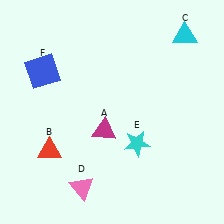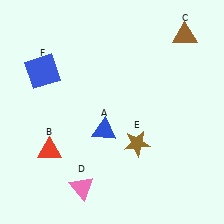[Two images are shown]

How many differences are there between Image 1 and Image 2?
There are 3 differences between the two images.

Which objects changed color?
A changed from magenta to blue. C changed from cyan to brown. E changed from cyan to brown.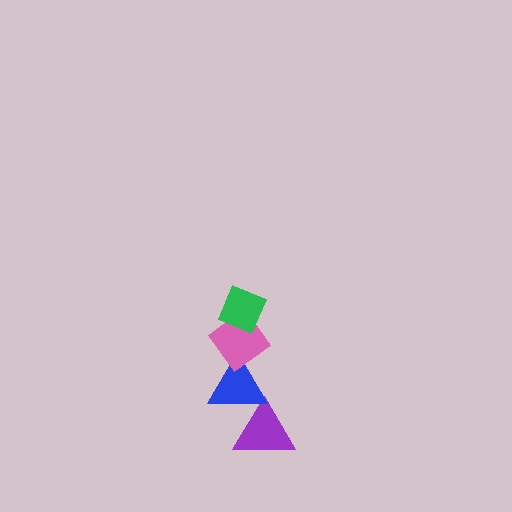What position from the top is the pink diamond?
The pink diamond is 2nd from the top.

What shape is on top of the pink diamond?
The green diamond is on top of the pink diamond.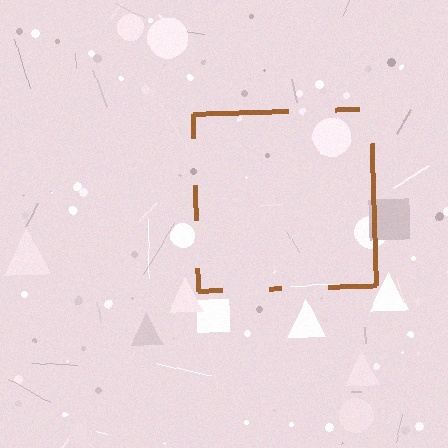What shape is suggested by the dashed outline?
The dashed outline suggests a square.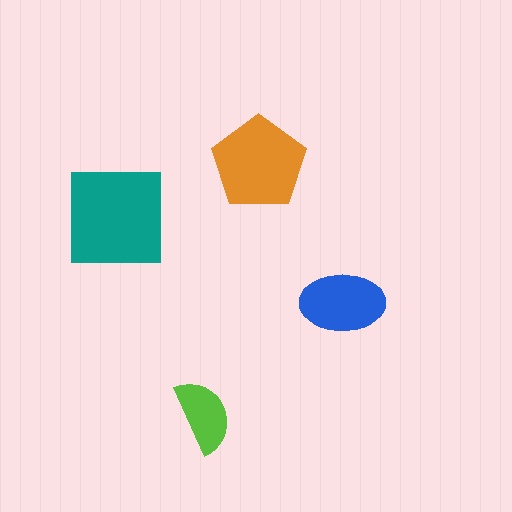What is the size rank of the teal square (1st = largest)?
1st.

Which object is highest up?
The orange pentagon is topmost.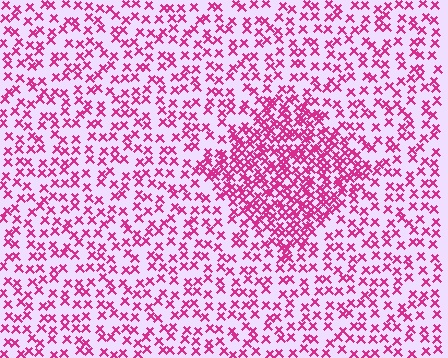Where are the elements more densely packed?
The elements are more densely packed inside the diamond boundary.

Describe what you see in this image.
The image contains small magenta elements arranged at two different densities. A diamond-shaped region is visible where the elements are more densely packed than the surrounding area.